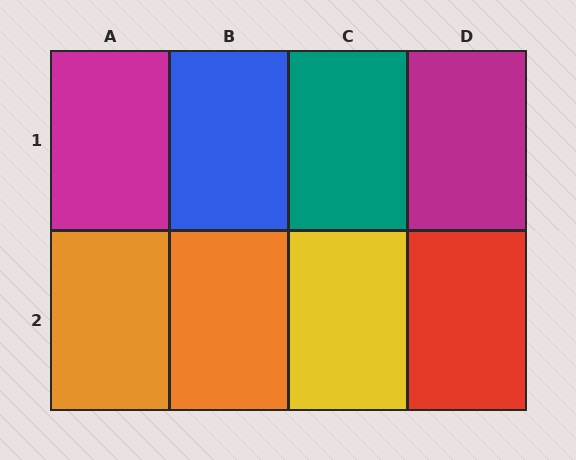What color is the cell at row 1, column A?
Magenta.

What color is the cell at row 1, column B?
Blue.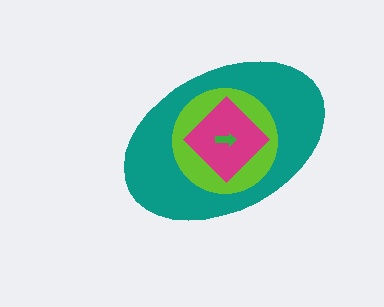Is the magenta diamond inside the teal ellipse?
Yes.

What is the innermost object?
The green arrow.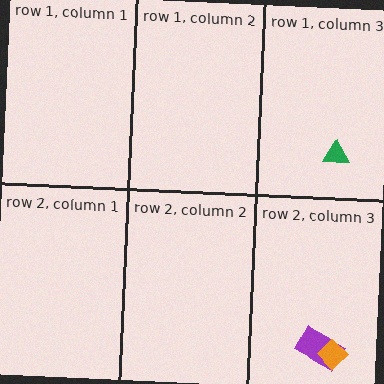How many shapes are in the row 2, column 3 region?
2.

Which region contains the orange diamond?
The row 2, column 3 region.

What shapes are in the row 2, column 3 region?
The purple rectangle, the orange diamond.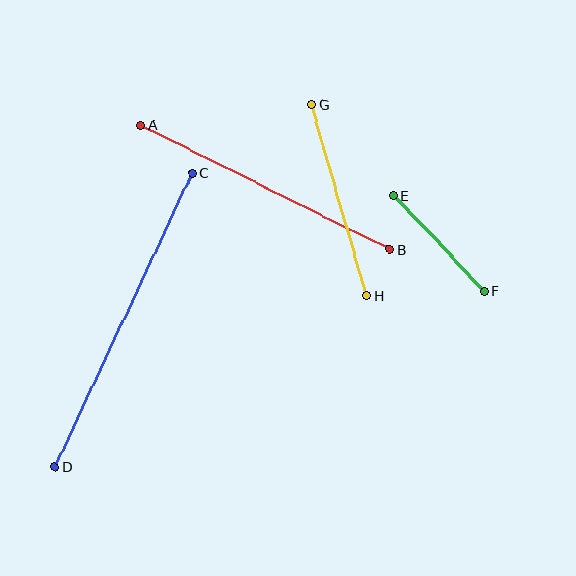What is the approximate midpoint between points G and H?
The midpoint is at approximately (339, 200) pixels.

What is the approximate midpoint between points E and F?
The midpoint is at approximately (439, 243) pixels.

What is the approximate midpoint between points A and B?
The midpoint is at approximately (265, 187) pixels.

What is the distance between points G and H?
The distance is approximately 199 pixels.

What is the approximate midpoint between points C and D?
The midpoint is at approximately (123, 320) pixels.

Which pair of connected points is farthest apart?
Points C and D are farthest apart.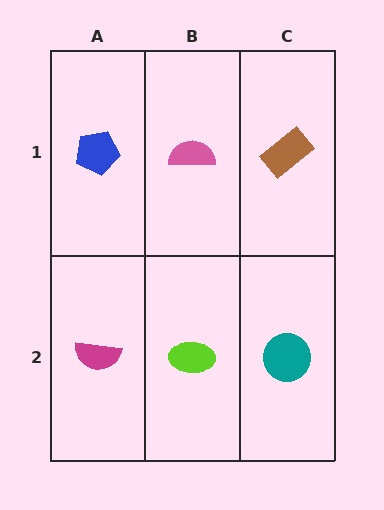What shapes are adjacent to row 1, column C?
A teal circle (row 2, column C), a pink semicircle (row 1, column B).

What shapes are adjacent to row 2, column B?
A pink semicircle (row 1, column B), a magenta semicircle (row 2, column A), a teal circle (row 2, column C).